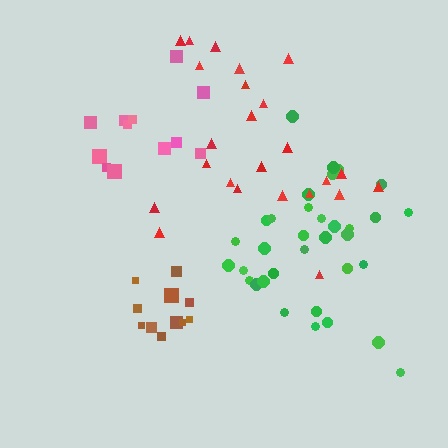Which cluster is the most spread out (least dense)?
Red.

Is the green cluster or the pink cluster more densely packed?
Green.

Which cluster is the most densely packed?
Brown.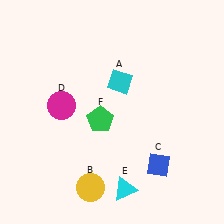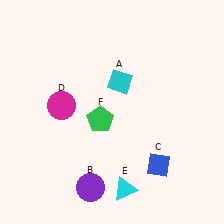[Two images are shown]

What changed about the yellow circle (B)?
In Image 1, B is yellow. In Image 2, it changed to purple.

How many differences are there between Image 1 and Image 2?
There is 1 difference between the two images.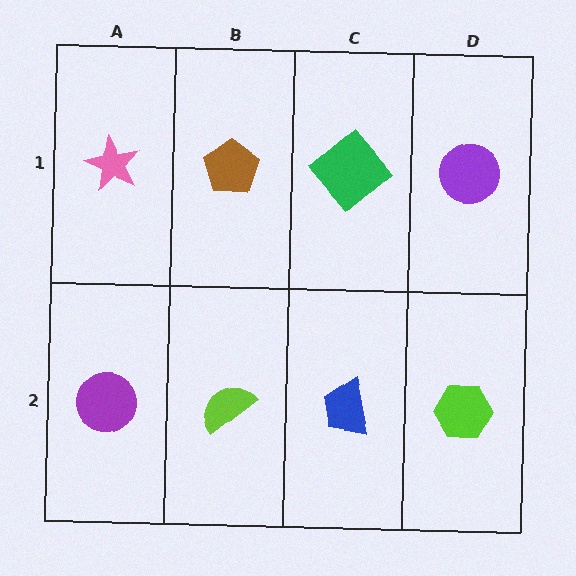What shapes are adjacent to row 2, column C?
A green diamond (row 1, column C), a lime semicircle (row 2, column B), a lime hexagon (row 2, column D).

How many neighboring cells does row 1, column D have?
2.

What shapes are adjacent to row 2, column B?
A brown pentagon (row 1, column B), a purple circle (row 2, column A), a blue trapezoid (row 2, column C).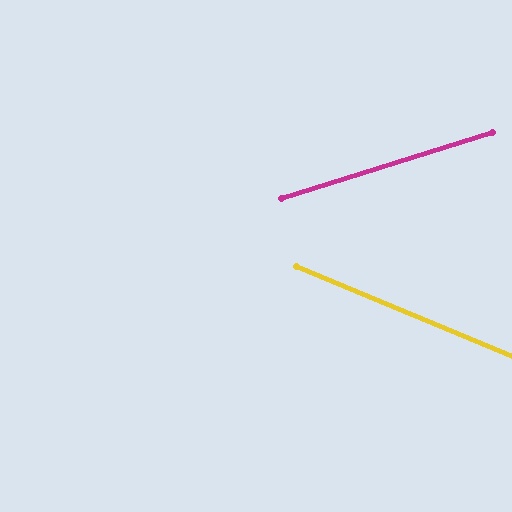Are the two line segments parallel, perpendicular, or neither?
Neither parallel nor perpendicular — they differ by about 40°.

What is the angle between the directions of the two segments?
Approximately 40 degrees.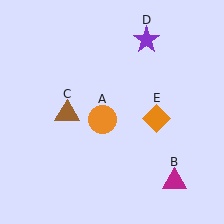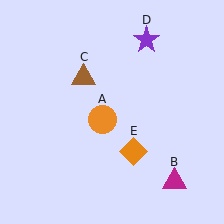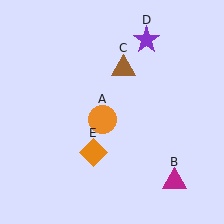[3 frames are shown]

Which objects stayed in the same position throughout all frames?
Orange circle (object A) and magenta triangle (object B) and purple star (object D) remained stationary.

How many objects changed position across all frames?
2 objects changed position: brown triangle (object C), orange diamond (object E).